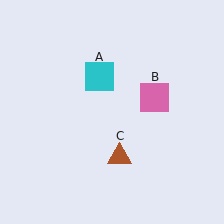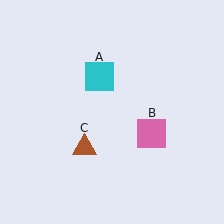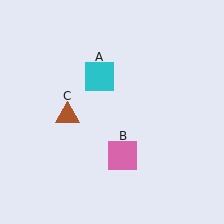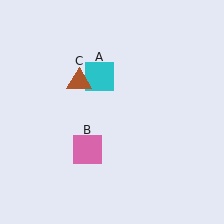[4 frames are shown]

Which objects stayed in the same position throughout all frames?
Cyan square (object A) remained stationary.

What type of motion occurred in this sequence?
The pink square (object B), brown triangle (object C) rotated clockwise around the center of the scene.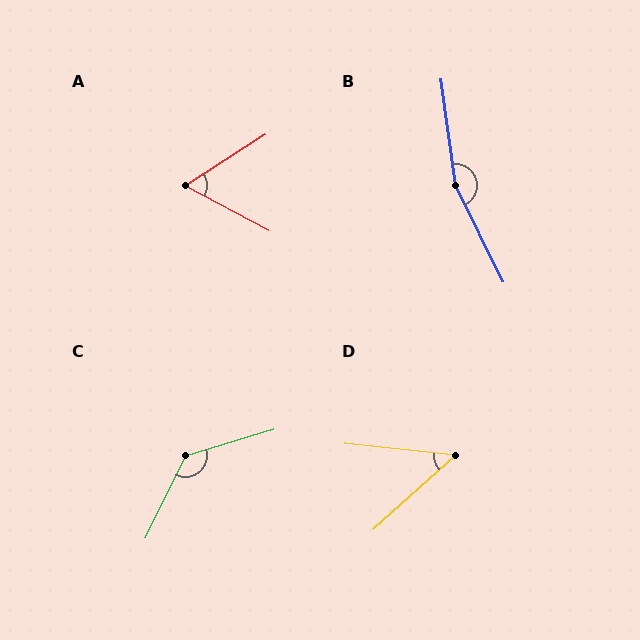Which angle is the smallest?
D, at approximately 48 degrees.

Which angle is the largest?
B, at approximately 161 degrees.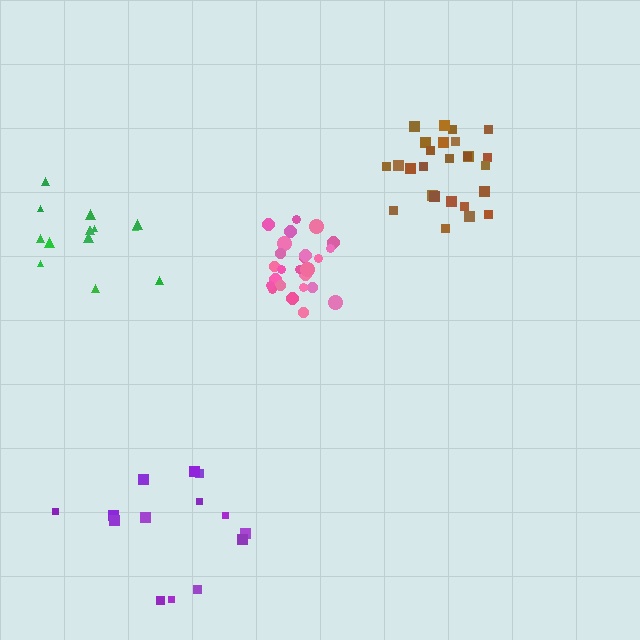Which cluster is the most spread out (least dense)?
Purple.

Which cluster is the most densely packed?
Pink.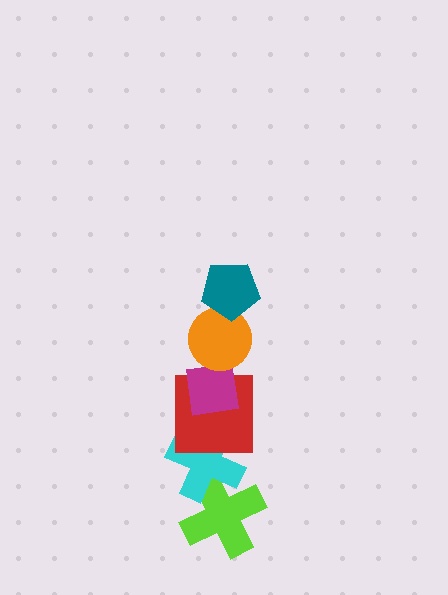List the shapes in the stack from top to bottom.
From top to bottom: the teal pentagon, the orange circle, the magenta square, the red square, the cyan cross, the lime cross.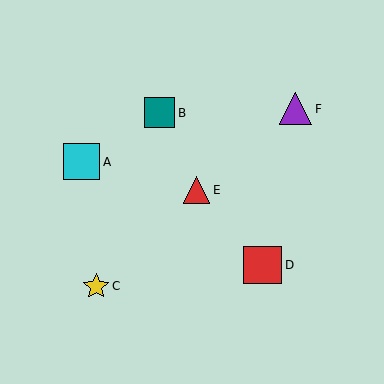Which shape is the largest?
The red square (labeled D) is the largest.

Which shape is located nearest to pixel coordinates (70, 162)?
The cyan square (labeled A) at (82, 162) is nearest to that location.